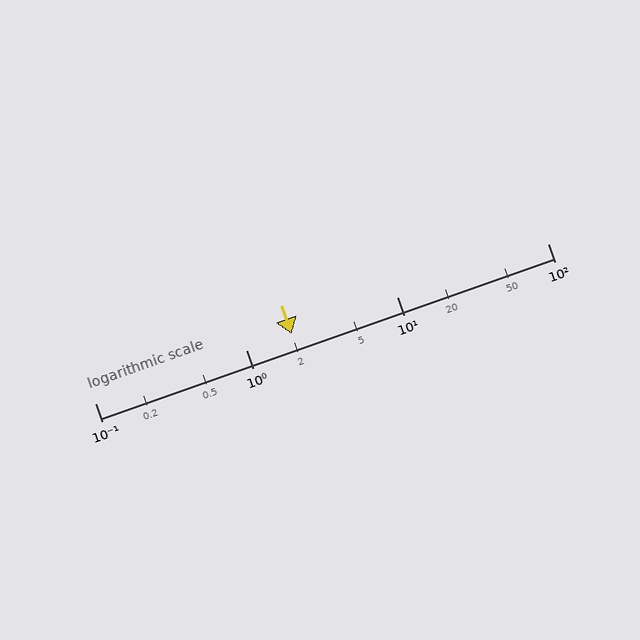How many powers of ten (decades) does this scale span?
The scale spans 3 decades, from 0.1 to 100.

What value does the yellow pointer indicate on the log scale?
The pointer indicates approximately 2.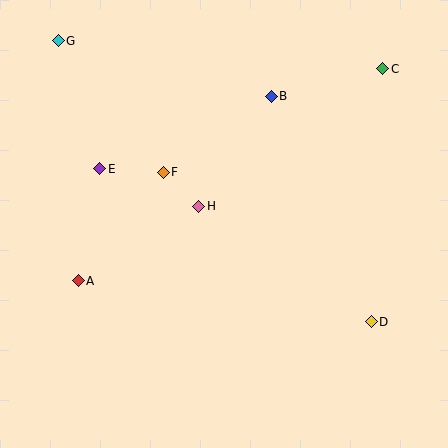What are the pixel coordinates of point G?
Point G is at (58, 41).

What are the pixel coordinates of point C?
Point C is at (382, 69).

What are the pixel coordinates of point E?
Point E is at (100, 169).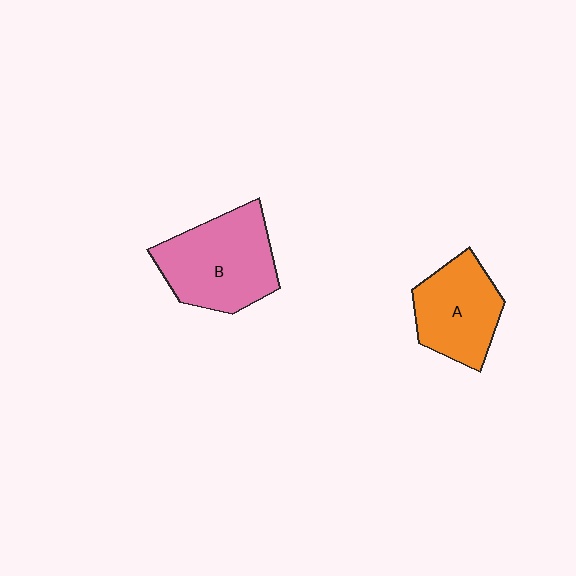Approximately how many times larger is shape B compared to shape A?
Approximately 1.3 times.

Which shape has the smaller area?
Shape A (orange).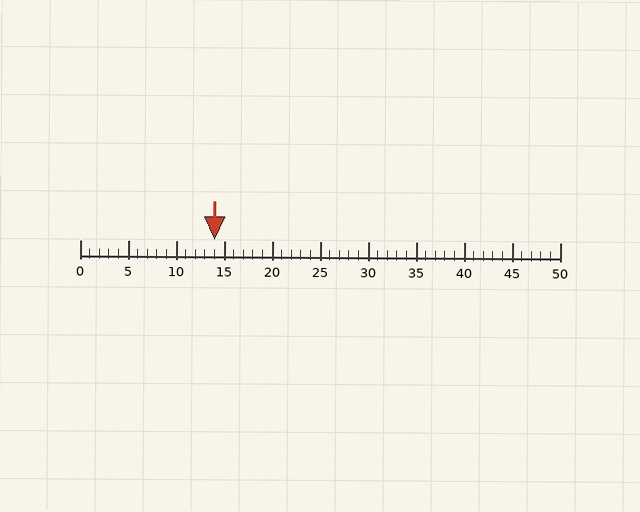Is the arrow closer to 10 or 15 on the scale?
The arrow is closer to 15.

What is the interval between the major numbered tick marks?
The major tick marks are spaced 5 units apart.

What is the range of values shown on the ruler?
The ruler shows values from 0 to 50.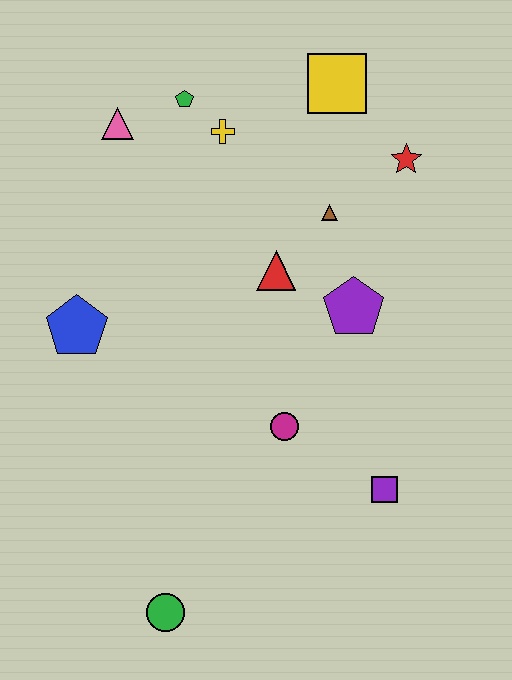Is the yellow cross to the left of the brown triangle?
Yes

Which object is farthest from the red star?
The green circle is farthest from the red star.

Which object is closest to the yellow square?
The red star is closest to the yellow square.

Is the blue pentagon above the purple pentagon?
No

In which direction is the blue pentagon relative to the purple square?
The blue pentagon is to the left of the purple square.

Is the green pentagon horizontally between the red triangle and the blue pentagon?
Yes